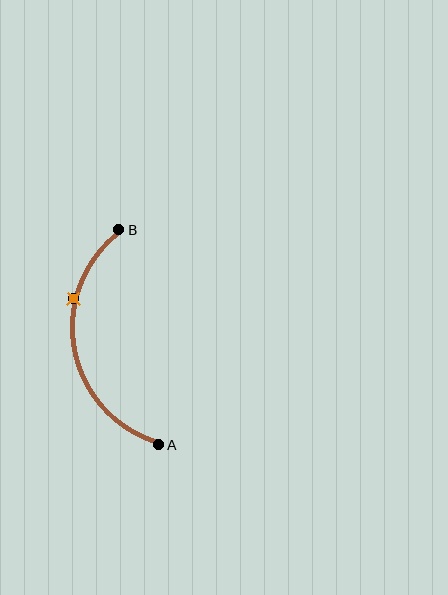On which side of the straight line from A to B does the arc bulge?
The arc bulges to the left of the straight line connecting A and B.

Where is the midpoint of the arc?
The arc midpoint is the point on the curve farthest from the straight line joining A and B. It sits to the left of that line.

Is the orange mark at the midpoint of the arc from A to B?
No. The orange mark lies on the arc but is closer to endpoint B. The arc midpoint would be at the point on the curve equidistant along the arc from both A and B.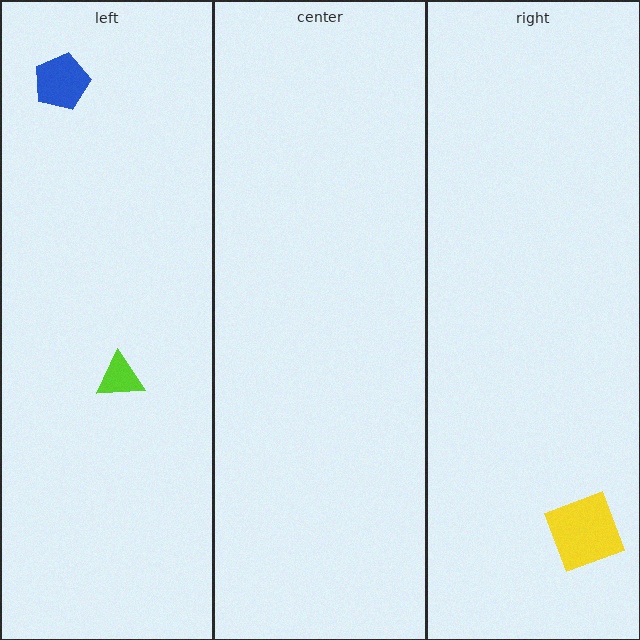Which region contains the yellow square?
The right region.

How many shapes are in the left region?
2.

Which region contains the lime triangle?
The left region.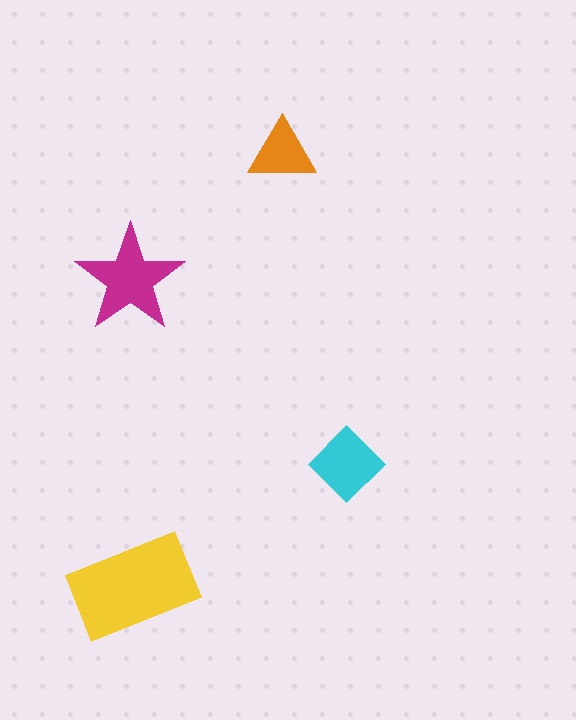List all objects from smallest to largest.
The orange triangle, the cyan diamond, the magenta star, the yellow rectangle.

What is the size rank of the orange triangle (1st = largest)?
4th.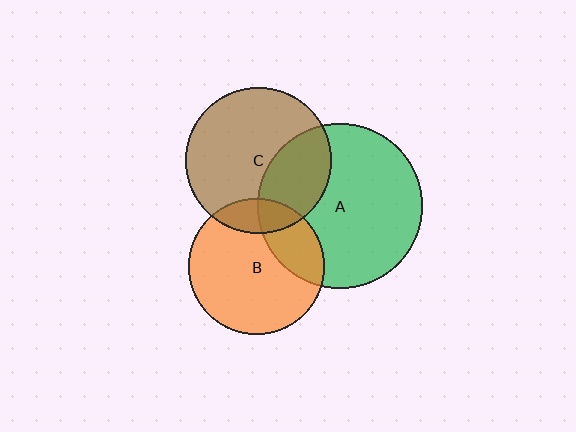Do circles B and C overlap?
Yes.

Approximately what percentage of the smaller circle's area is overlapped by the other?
Approximately 15%.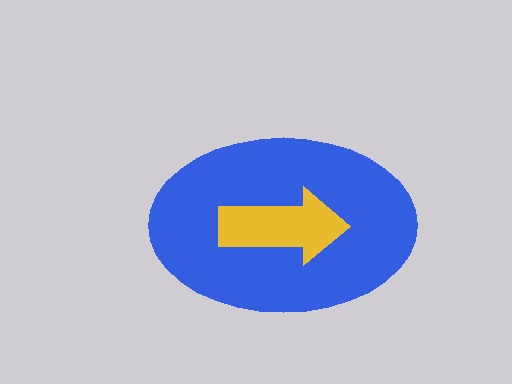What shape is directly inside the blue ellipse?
The yellow arrow.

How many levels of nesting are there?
2.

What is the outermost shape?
The blue ellipse.